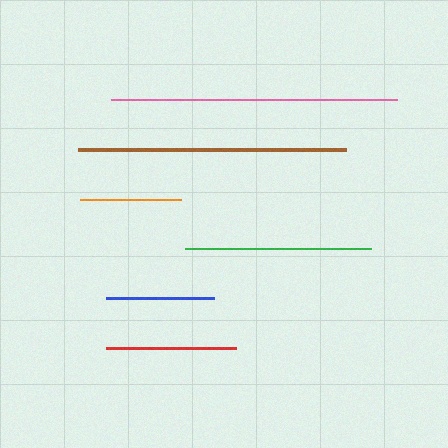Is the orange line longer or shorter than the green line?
The green line is longer than the orange line.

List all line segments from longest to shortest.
From longest to shortest: pink, brown, green, red, blue, orange.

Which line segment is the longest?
The pink line is the longest at approximately 286 pixels.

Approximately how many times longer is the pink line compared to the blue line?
The pink line is approximately 2.6 times the length of the blue line.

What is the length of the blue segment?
The blue segment is approximately 108 pixels long.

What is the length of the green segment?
The green segment is approximately 185 pixels long.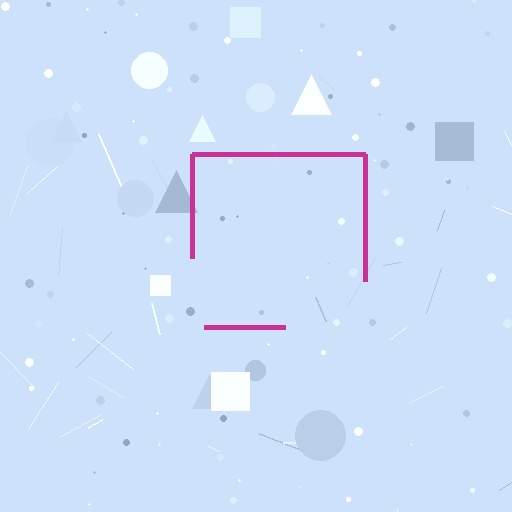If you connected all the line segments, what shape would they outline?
They would outline a square.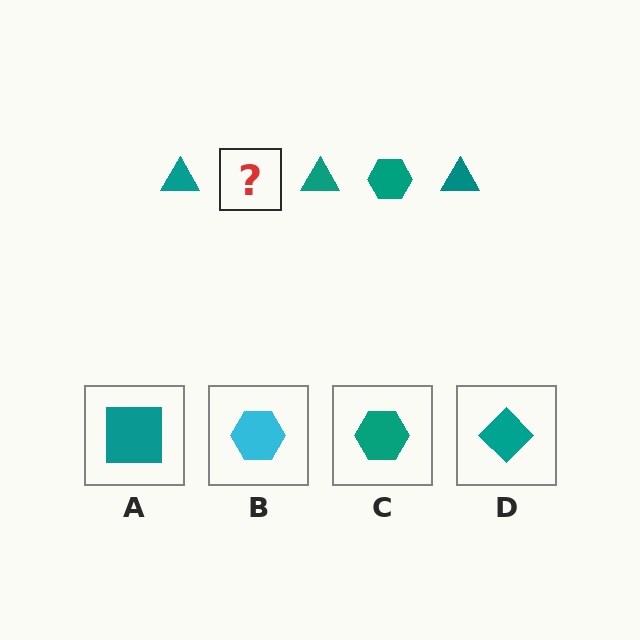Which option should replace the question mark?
Option C.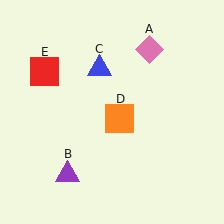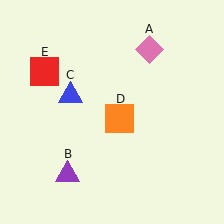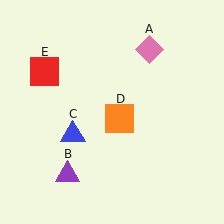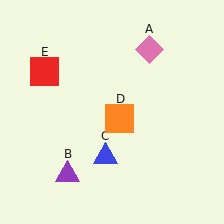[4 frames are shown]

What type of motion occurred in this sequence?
The blue triangle (object C) rotated counterclockwise around the center of the scene.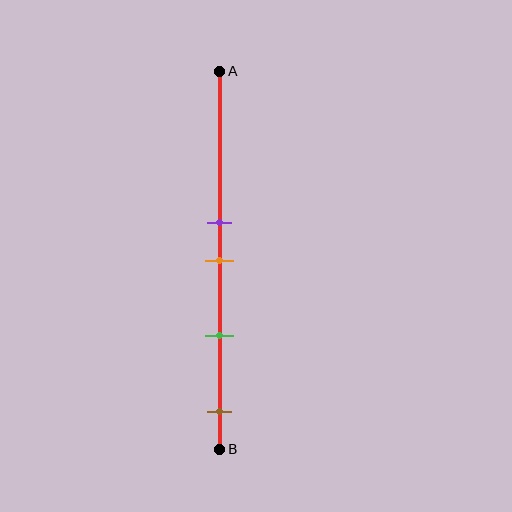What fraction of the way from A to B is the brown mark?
The brown mark is approximately 90% (0.9) of the way from A to B.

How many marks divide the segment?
There are 4 marks dividing the segment.